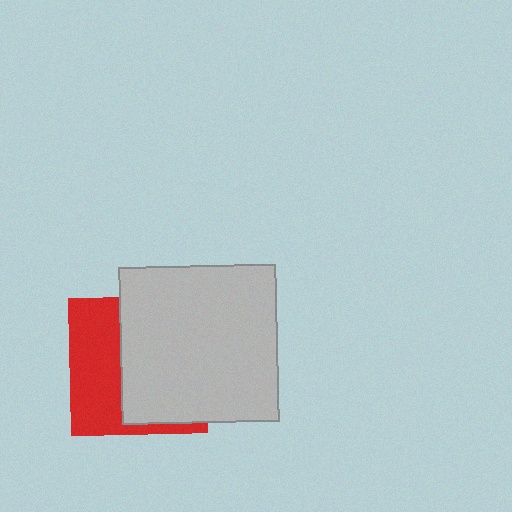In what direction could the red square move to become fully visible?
The red square could move left. That would shift it out from behind the light gray square entirely.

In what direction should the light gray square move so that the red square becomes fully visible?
The light gray square should move right. That is the shortest direction to clear the overlap and leave the red square fully visible.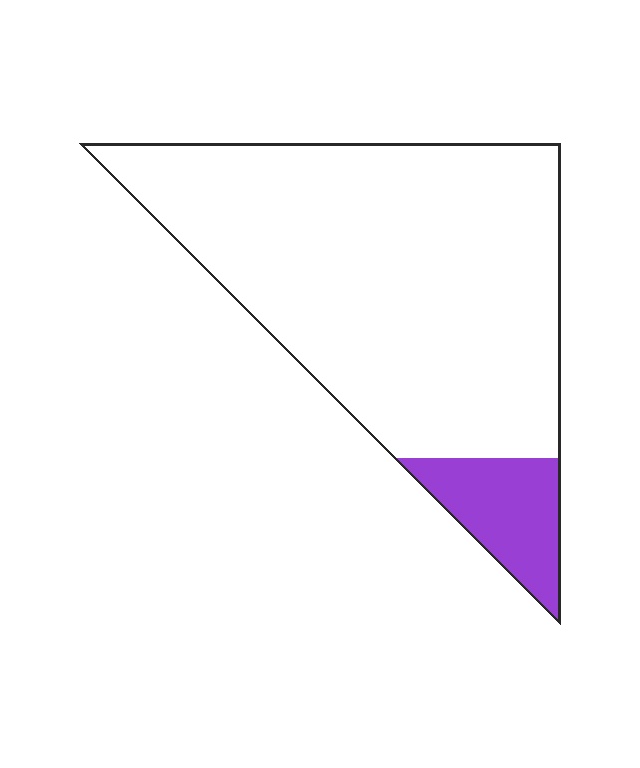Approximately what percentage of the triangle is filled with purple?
Approximately 10%.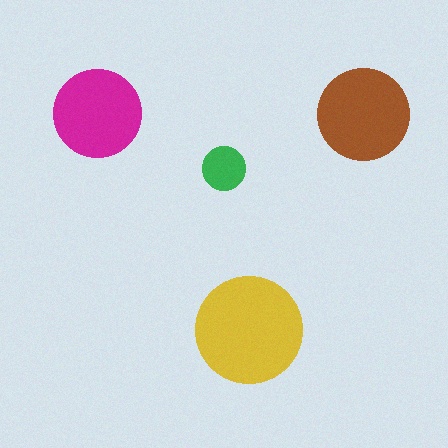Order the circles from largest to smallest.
the yellow one, the brown one, the magenta one, the green one.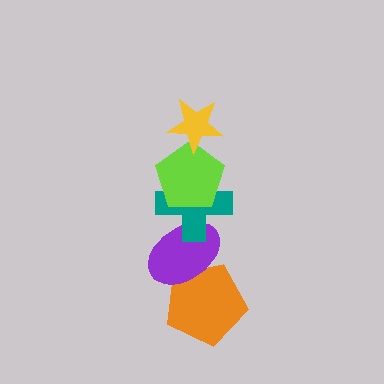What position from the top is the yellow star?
The yellow star is 1st from the top.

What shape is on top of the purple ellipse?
The teal cross is on top of the purple ellipse.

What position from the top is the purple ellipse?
The purple ellipse is 4th from the top.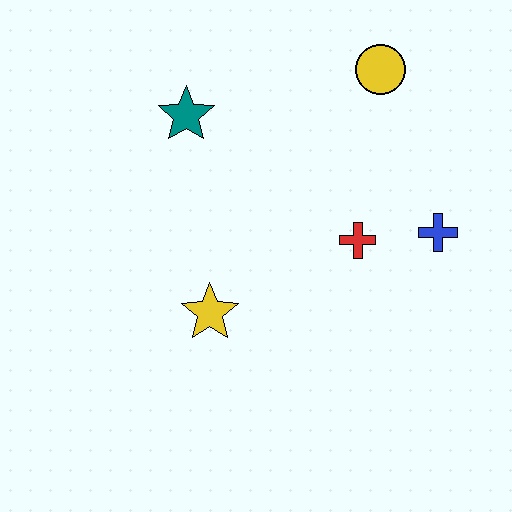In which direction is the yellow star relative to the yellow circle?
The yellow star is below the yellow circle.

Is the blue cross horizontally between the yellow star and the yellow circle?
No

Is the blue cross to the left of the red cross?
No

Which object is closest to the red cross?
The blue cross is closest to the red cross.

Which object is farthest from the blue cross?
The teal star is farthest from the blue cross.